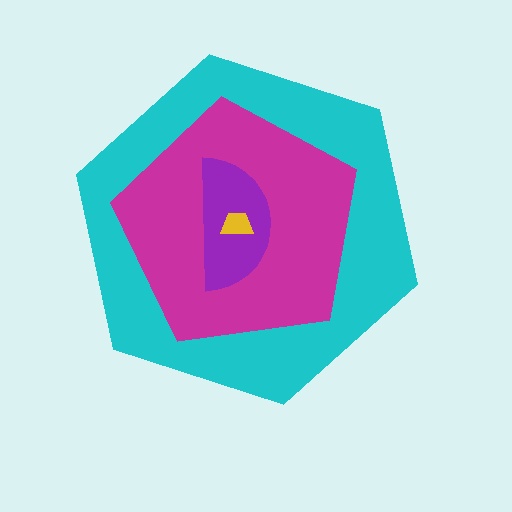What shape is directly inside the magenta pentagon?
The purple semicircle.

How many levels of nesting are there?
4.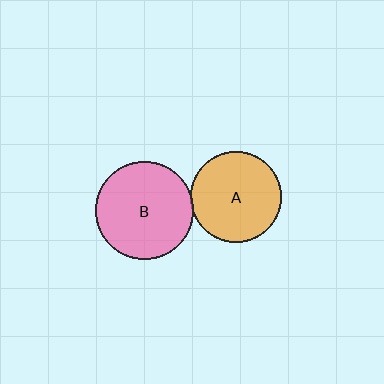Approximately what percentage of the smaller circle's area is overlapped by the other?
Approximately 5%.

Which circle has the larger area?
Circle B (pink).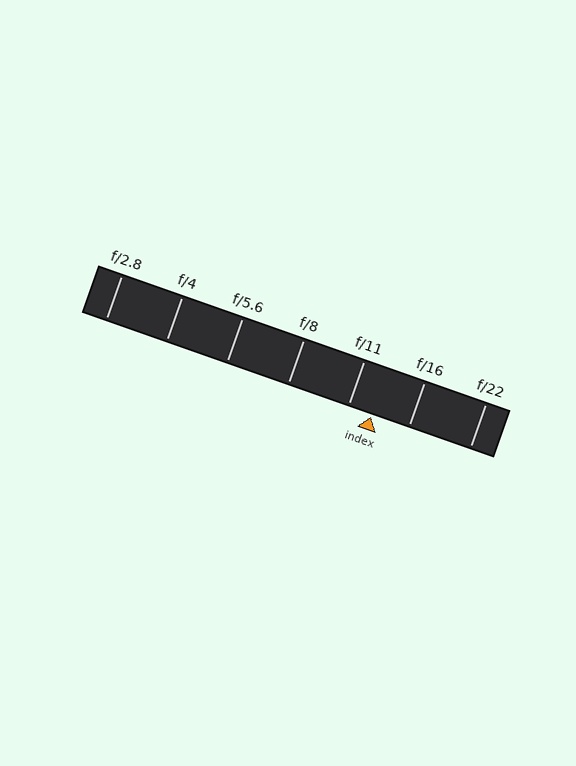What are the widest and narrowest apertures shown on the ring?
The widest aperture shown is f/2.8 and the narrowest is f/22.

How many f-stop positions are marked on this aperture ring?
There are 7 f-stop positions marked.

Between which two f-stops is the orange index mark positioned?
The index mark is between f/11 and f/16.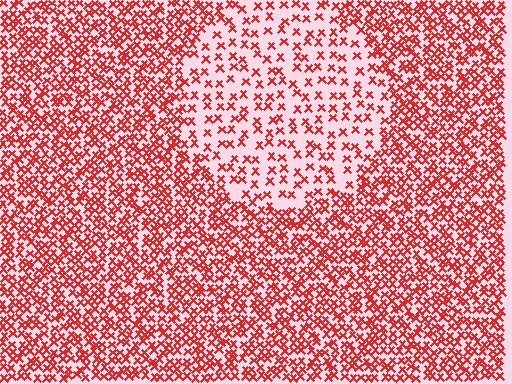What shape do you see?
I see a circle.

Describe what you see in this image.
The image contains small red elements arranged at two different densities. A circle-shaped region is visible where the elements are less densely packed than the surrounding area.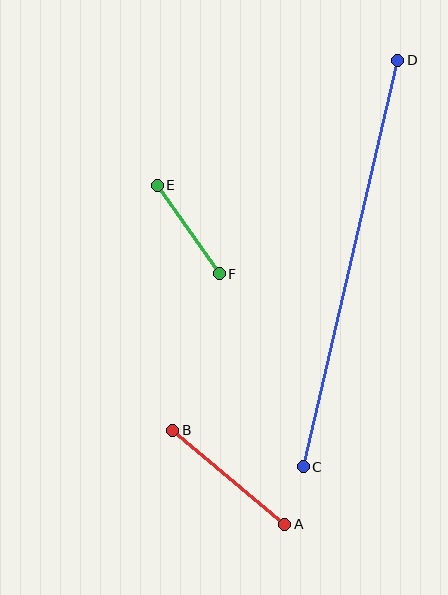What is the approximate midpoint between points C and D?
The midpoint is at approximately (350, 264) pixels.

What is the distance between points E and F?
The distance is approximately 108 pixels.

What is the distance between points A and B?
The distance is approximately 146 pixels.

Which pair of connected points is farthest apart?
Points C and D are farthest apart.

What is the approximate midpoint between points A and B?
The midpoint is at approximately (229, 477) pixels.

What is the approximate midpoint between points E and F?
The midpoint is at approximately (188, 229) pixels.